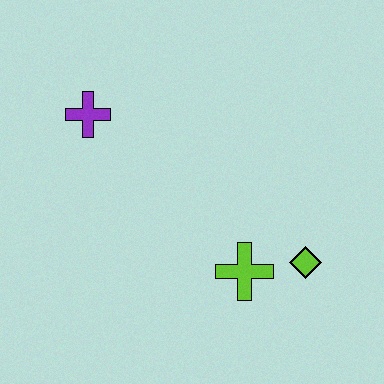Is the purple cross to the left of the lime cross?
Yes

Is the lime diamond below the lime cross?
No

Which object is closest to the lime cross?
The lime diamond is closest to the lime cross.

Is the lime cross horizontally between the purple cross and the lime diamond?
Yes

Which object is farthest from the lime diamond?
The purple cross is farthest from the lime diamond.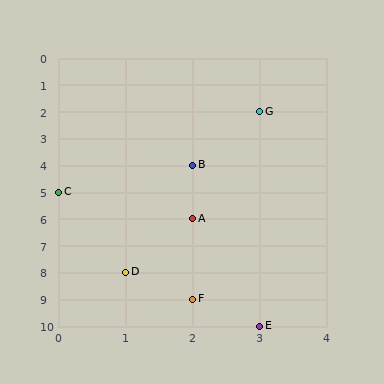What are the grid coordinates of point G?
Point G is at grid coordinates (3, 2).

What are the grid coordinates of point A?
Point A is at grid coordinates (2, 6).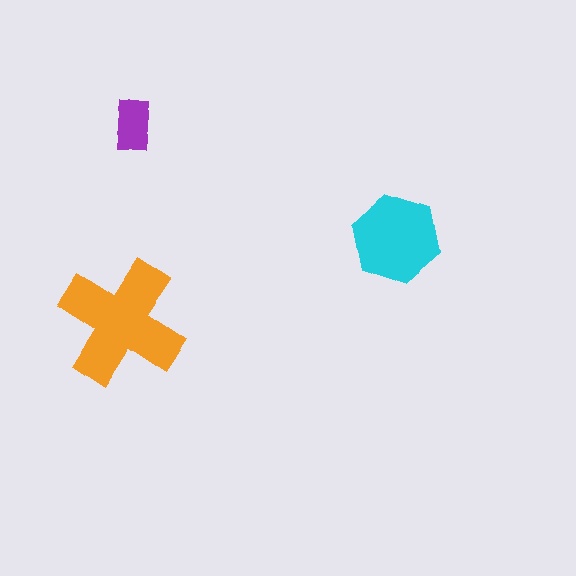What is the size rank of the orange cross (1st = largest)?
1st.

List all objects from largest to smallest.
The orange cross, the cyan hexagon, the purple rectangle.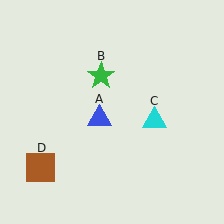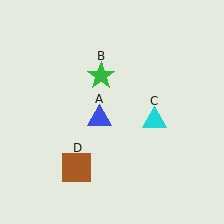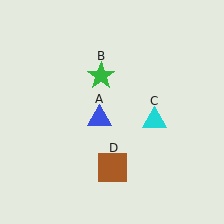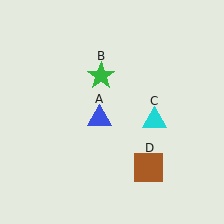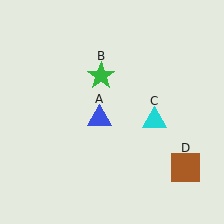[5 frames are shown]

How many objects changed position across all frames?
1 object changed position: brown square (object D).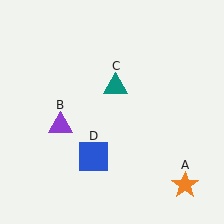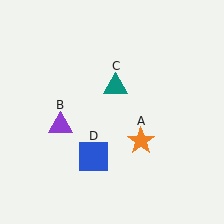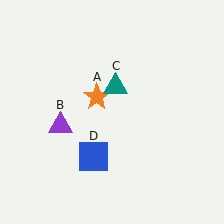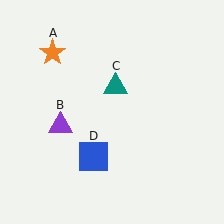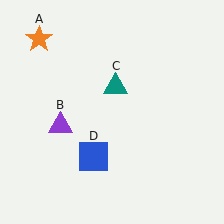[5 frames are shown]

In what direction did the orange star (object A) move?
The orange star (object A) moved up and to the left.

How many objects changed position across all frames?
1 object changed position: orange star (object A).